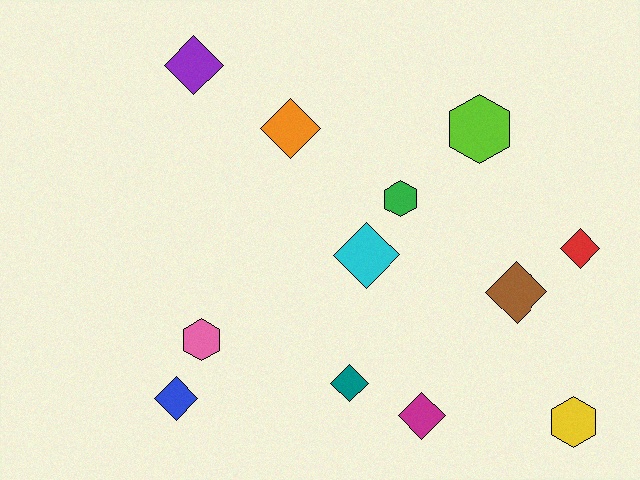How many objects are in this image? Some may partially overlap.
There are 12 objects.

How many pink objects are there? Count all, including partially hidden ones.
There is 1 pink object.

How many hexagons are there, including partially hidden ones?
There are 4 hexagons.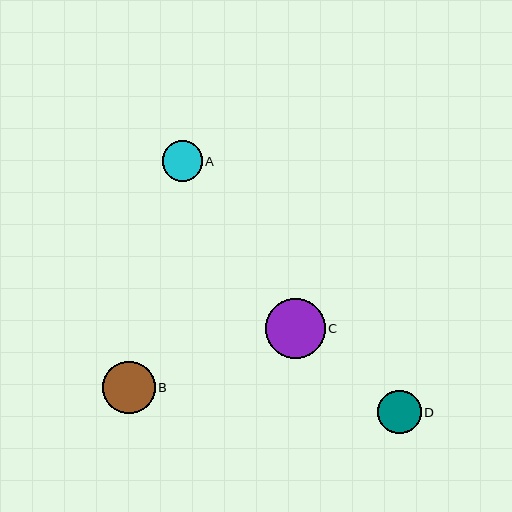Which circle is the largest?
Circle C is the largest with a size of approximately 60 pixels.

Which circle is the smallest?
Circle A is the smallest with a size of approximately 40 pixels.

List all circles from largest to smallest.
From largest to smallest: C, B, D, A.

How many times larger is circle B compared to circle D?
Circle B is approximately 1.2 times the size of circle D.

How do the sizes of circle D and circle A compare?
Circle D and circle A are approximately the same size.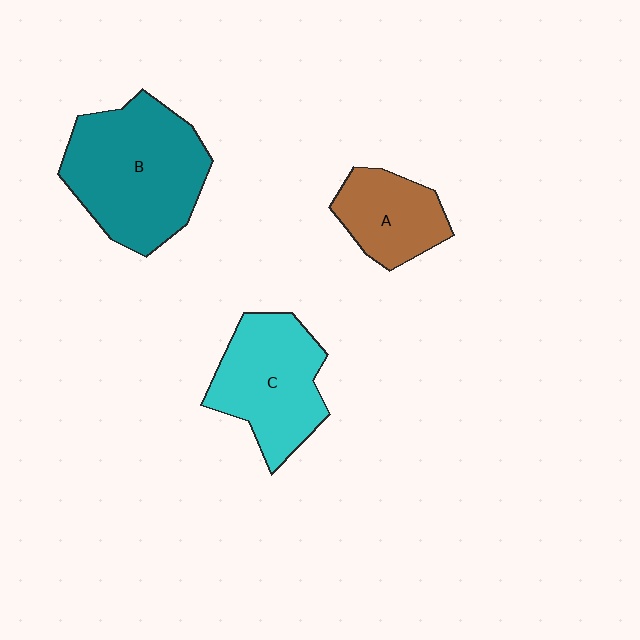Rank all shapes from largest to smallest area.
From largest to smallest: B (teal), C (cyan), A (brown).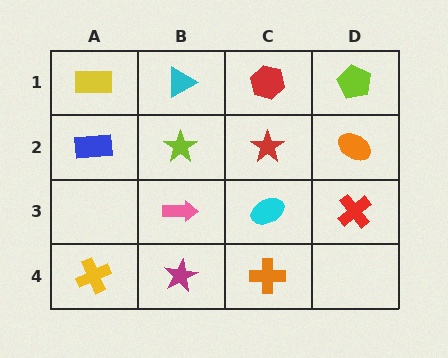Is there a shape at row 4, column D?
No, that cell is empty.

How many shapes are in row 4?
3 shapes.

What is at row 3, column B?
A pink arrow.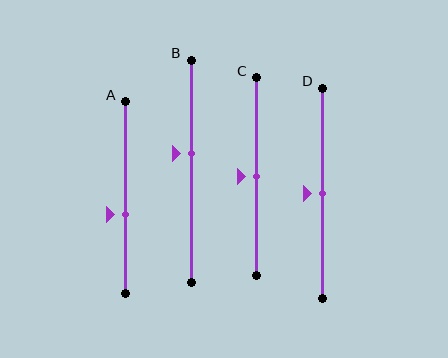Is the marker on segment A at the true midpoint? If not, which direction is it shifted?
No, the marker on segment A is shifted downward by about 9% of the segment length.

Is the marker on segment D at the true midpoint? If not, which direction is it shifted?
Yes, the marker on segment D is at the true midpoint.